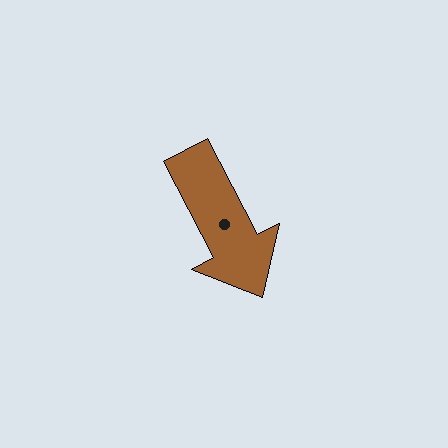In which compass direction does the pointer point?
Southeast.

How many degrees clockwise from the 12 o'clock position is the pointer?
Approximately 152 degrees.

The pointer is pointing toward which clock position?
Roughly 5 o'clock.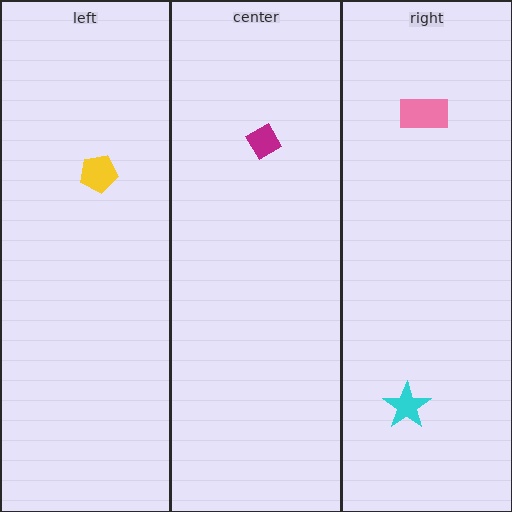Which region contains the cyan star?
The right region.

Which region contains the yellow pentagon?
The left region.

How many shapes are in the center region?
1.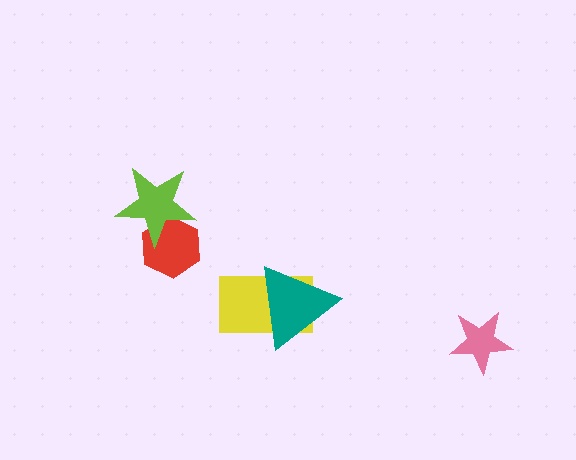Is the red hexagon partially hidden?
Yes, it is partially covered by another shape.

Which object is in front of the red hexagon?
The lime star is in front of the red hexagon.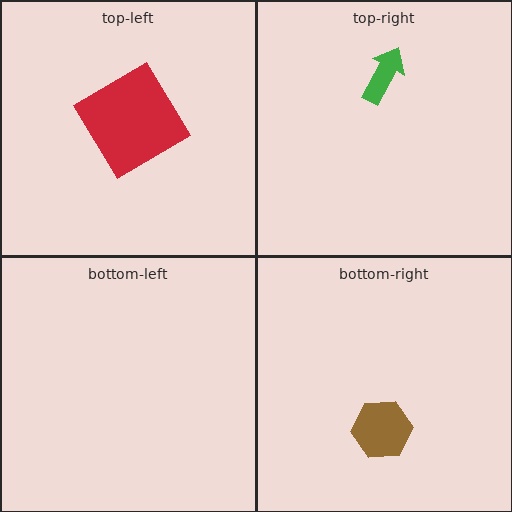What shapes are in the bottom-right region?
The brown hexagon.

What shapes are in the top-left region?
The red diamond.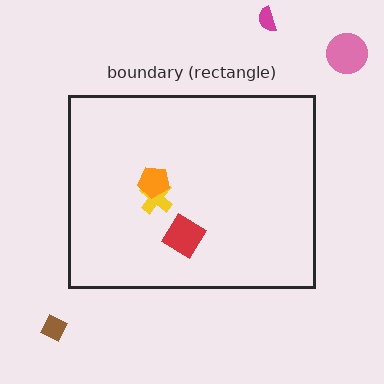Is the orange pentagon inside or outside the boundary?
Inside.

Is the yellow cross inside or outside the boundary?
Inside.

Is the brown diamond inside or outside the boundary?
Outside.